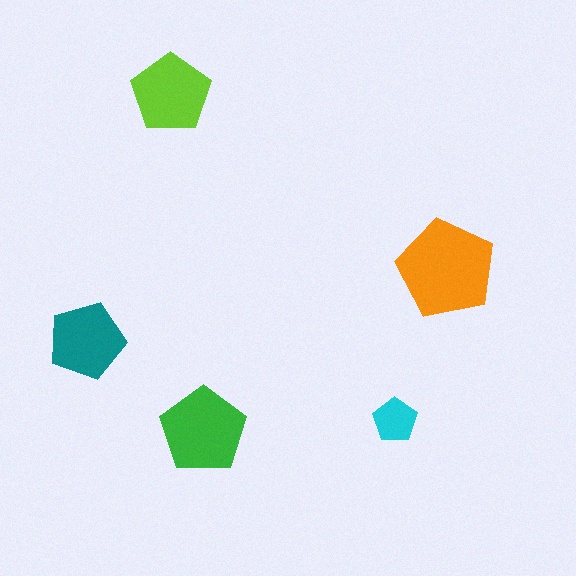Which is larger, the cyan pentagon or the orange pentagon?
The orange one.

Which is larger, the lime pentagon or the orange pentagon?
The orange one.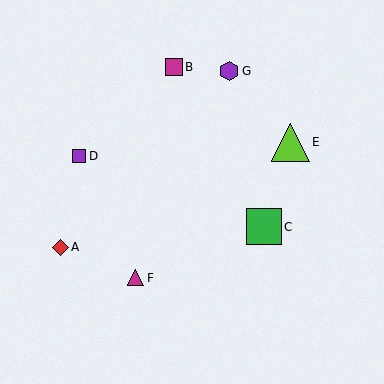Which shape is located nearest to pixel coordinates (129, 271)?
The magenta triangle (labeled F) at (136, 278) is nearest to that location.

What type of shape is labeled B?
Shape B is a magenta square.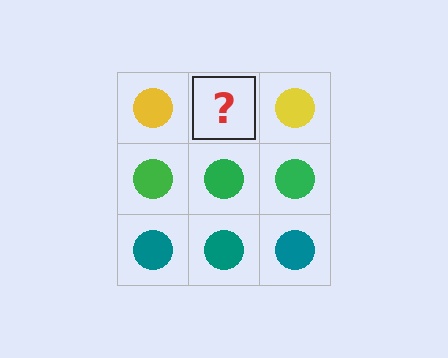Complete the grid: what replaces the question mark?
The question mark should be replaced with a yellow circle.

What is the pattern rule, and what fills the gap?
The rule is that each row has a consistent color. The gap should be filled with a yellow circle.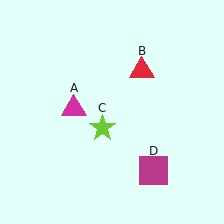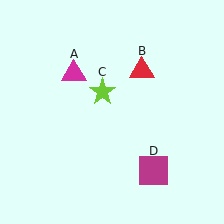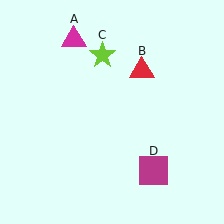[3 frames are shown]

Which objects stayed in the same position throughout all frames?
Red triangle (object B) and magenta square (object D) remained stationary.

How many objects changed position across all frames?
2 objects changed position: magenta triangle (object A), lime star (object C).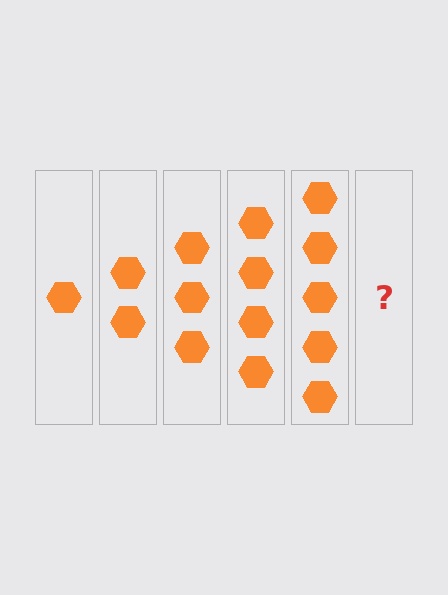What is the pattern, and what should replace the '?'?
The pattern is that each step adds one more hexagon. The '?' should be 6 hexagons.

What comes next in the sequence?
The next element should be 6 hexagons.